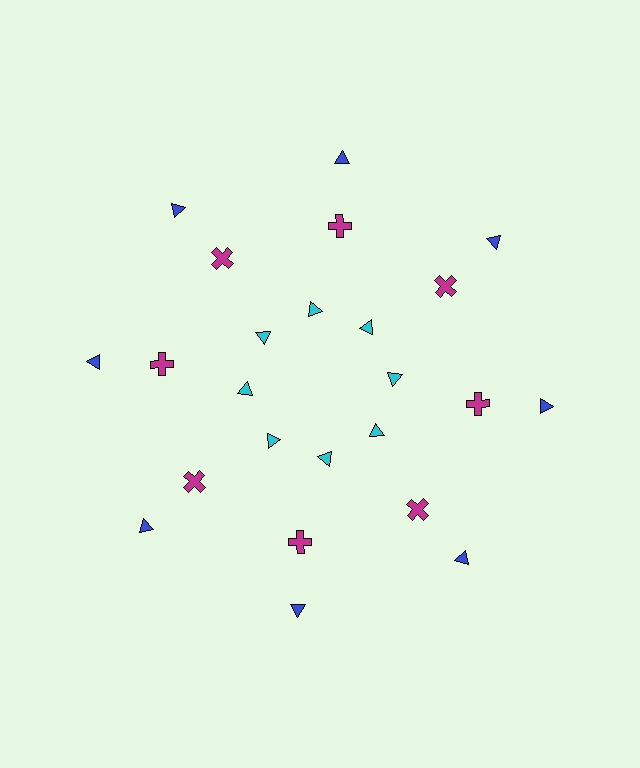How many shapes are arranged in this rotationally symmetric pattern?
There are 24 shapes, arranged in 8 groups of 3.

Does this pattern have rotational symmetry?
Yes, this pattern has 8-fold rotational symmetry. It looks the same after rotating 45 degrees around the center.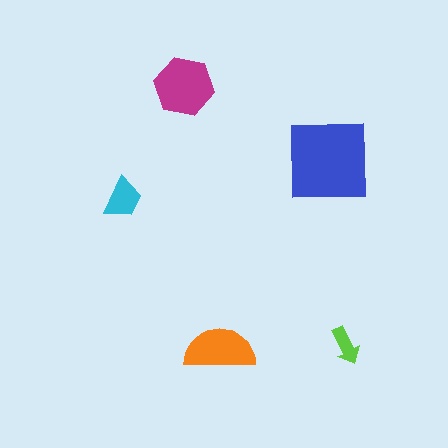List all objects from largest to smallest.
The blue square, the magenta hexagon, the orange semicircle, the cyan trapezoid, the lime arrow.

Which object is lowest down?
The orange semicircle is bottommost.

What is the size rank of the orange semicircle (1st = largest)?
3rd.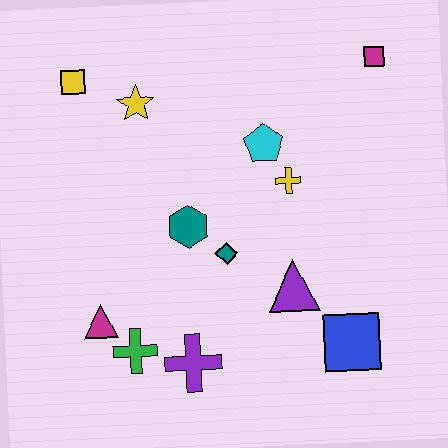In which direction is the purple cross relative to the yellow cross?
The purple cross is below the yellow cross.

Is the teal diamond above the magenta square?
No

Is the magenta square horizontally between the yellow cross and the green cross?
No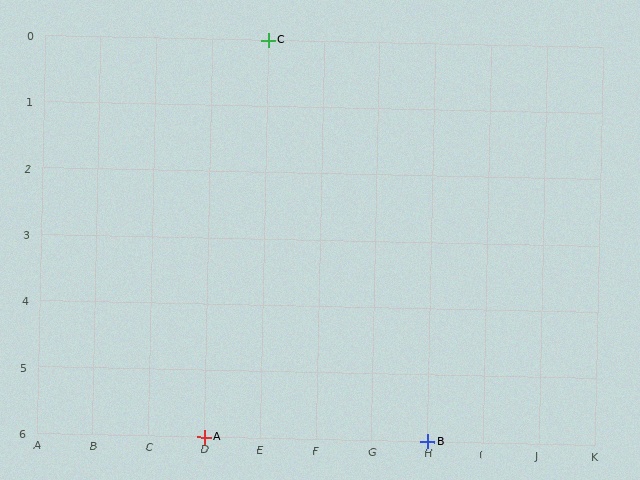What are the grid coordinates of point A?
Point A is at grid coordinates (D, 6).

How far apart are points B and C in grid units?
Points B and C are 3 columns and 6 rows apart (about 6.7 grid units diagonally).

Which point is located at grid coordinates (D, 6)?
Point A is at (D, 6).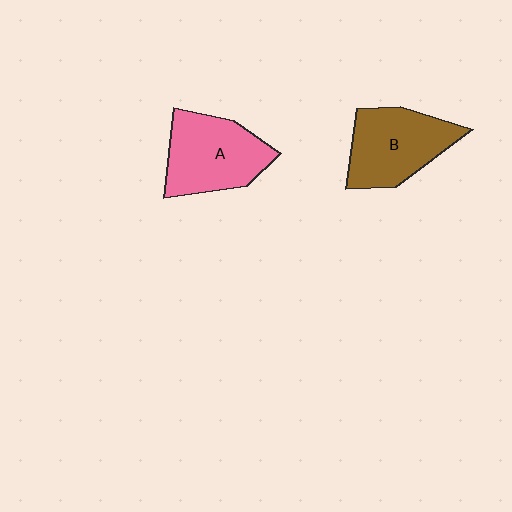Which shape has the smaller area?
Shape B (brown).